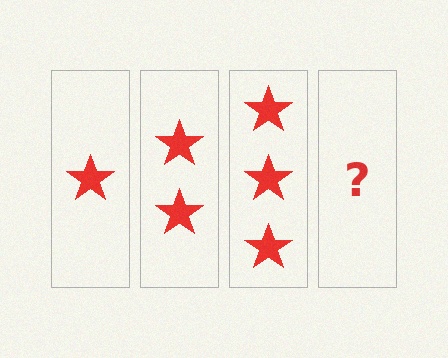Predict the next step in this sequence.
The next step is 4 stars.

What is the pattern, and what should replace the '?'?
The pattern is that each step adds one more star. The '?' should be 4 stars.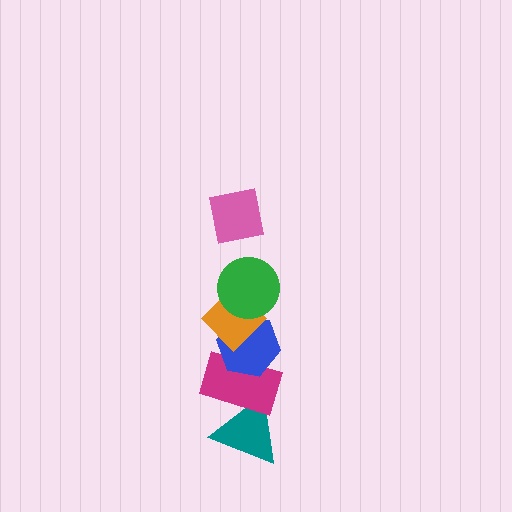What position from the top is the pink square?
The pink square is 1st from the top.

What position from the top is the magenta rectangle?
The magenta rectangle is 5th from the top.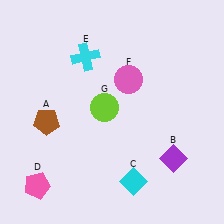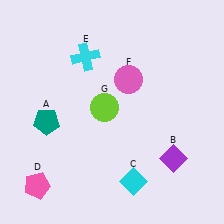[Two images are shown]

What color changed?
The pentagon (A) changed from brown in Image 1 to teal in Image 2.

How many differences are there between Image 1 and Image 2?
There is 1 difference between the two images.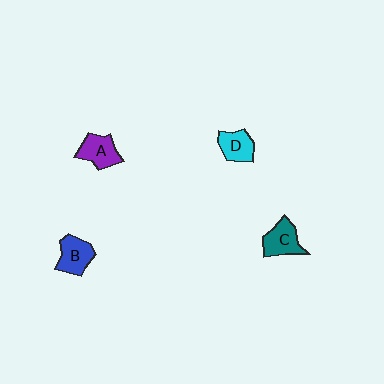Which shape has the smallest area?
Shape D (cyan).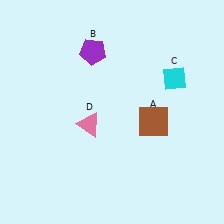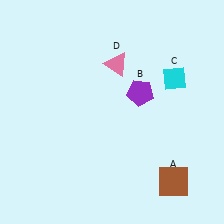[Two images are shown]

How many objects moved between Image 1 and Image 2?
3 objects moved between the two images.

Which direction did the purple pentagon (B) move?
The purple pentagon (B) moved right.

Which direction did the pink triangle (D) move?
The pink triangle (D) moved up.